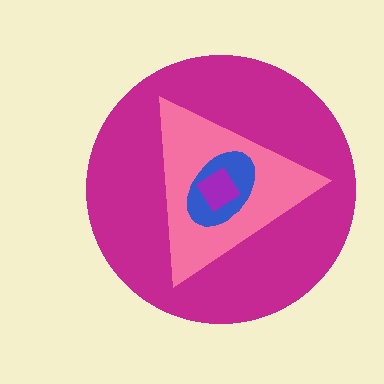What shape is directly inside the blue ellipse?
The purple diamond.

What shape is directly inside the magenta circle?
The pink triangle.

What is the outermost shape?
The magenta circle.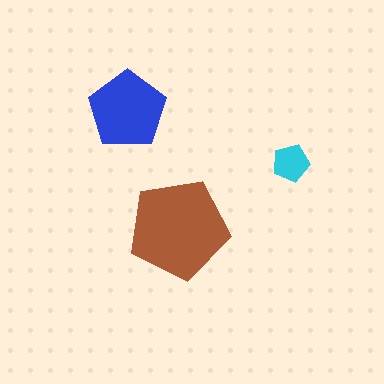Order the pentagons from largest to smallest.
the brown one, the blue one, the cyan one.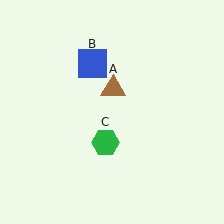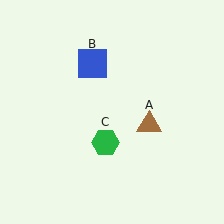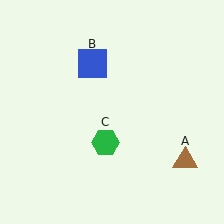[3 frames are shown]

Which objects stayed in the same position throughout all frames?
Blue square (object B) and green hexagon (object C) remained stationary.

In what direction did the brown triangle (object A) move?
The brown triangle (object A) moved down and to the right.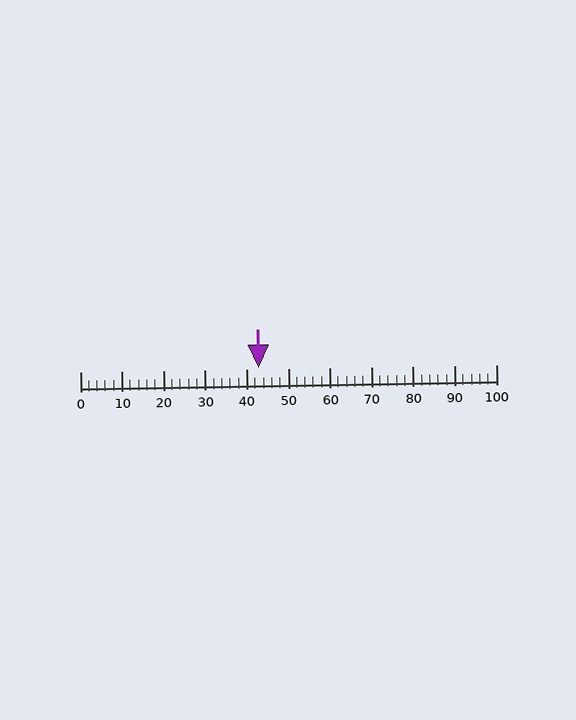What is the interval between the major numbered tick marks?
The major tick marks are spaced 10 units apart.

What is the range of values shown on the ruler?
The ruler shows values from 0 to 100.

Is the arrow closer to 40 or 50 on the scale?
The arrow is closer to 40.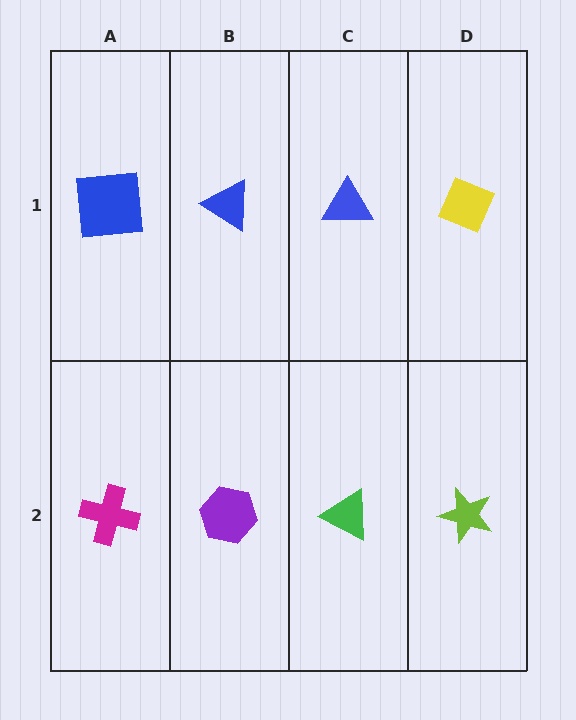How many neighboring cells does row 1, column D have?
2.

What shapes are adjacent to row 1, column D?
A lime star (row 2, column D), a blue triangle (row 1, column C).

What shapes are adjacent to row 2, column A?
A blue square (row 1, column A), a purple hexagon (row 2, column B).